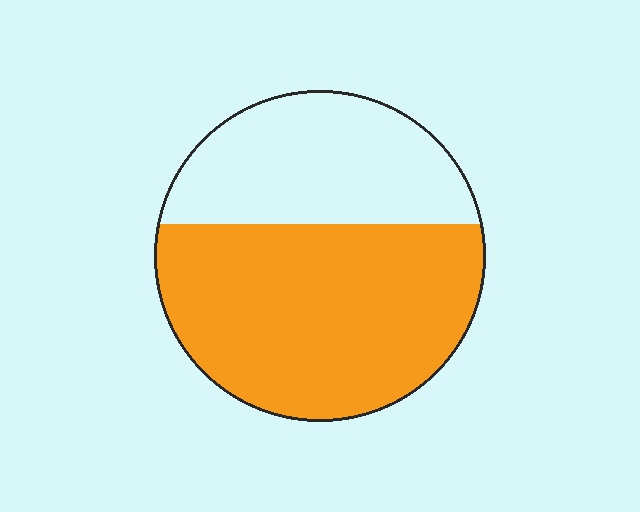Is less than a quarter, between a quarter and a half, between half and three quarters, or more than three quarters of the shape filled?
Between half and three quarters.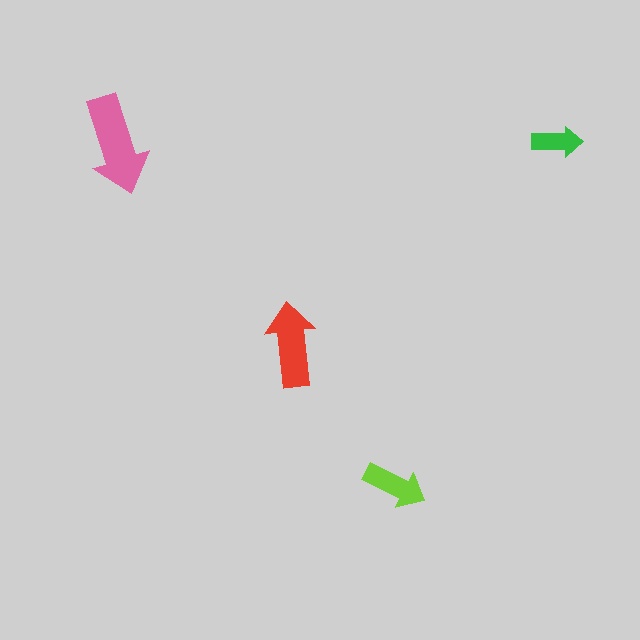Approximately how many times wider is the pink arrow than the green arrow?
About 2 times wider.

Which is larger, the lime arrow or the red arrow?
The red one.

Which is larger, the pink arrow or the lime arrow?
The pink one.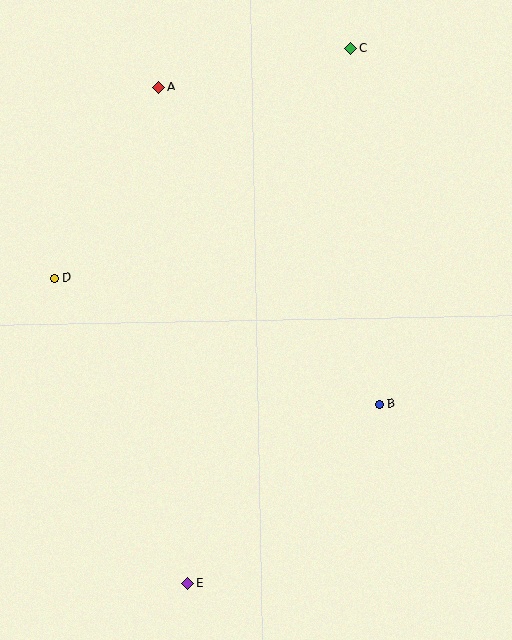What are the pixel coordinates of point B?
Point B is at (379, 404).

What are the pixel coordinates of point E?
Point E is at (188, 584).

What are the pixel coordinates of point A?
Point A is at (158, 87).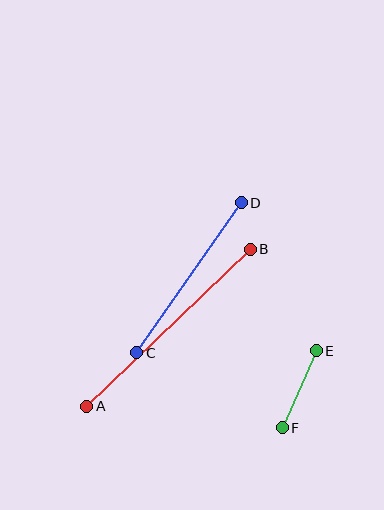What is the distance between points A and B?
The distance is approximately 227 pixels.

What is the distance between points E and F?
The distance is approximately 84 pixels.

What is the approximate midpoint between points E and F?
The midpoint is at approximately (299, 389) pixels.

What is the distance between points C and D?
The distance is approximately 183 pixels.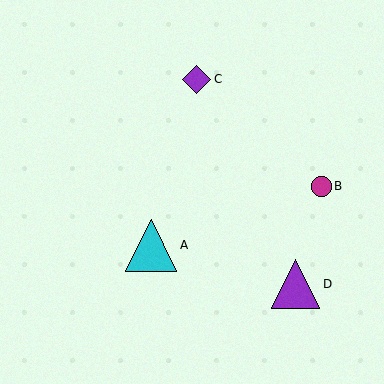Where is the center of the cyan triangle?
The center of the cyan triangle is at (151, 245).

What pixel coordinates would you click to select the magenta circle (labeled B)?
Click at (322, 187) to select the magenta circle B.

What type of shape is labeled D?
Shape D is a purple triangle.